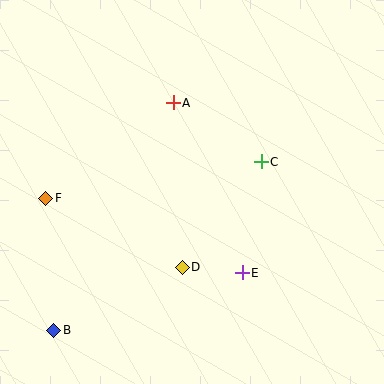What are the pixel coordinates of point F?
Point F is at (46, 198).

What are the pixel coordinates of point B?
Point B is at (54, 330).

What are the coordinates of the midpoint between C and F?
The midpoint between C and F is at (153, 180).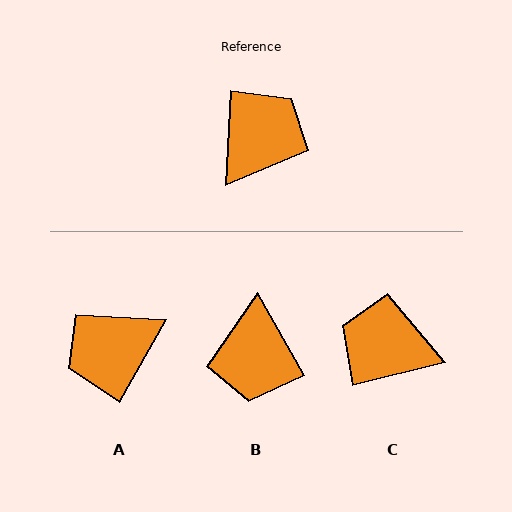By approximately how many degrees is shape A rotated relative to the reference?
Approximately 154 degrees counter-clockwise.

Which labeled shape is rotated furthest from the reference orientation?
A, about 154 degrees away.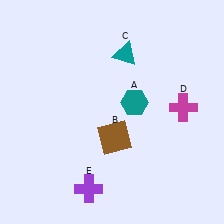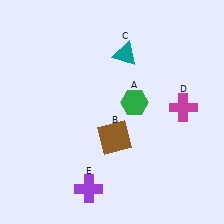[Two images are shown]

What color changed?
The hexagon (A) changed from teal in Image 1 to green in Image 2.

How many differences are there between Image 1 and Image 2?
There is 1 difference between the two images.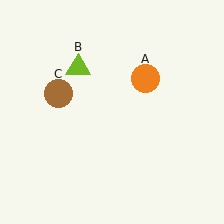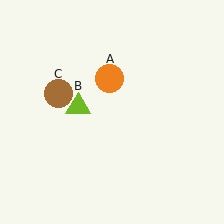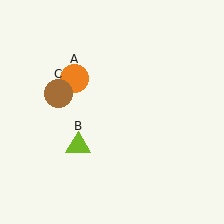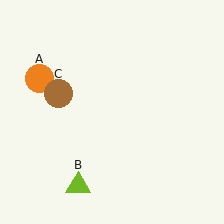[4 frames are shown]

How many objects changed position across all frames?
2 objects changed position: orange circle (object A), lime triangle (object B).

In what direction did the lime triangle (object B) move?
The lime triangle (object B) moved down.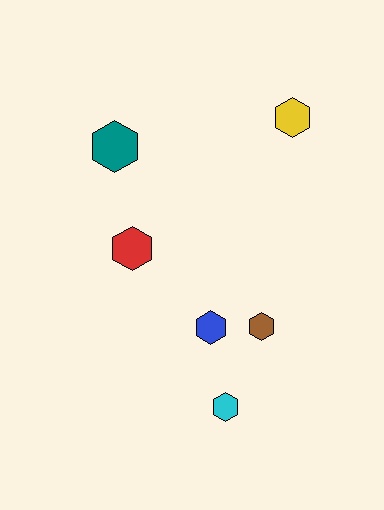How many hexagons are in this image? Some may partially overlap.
There are 6 hexagons.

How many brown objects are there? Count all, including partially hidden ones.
There is 1 brown object.